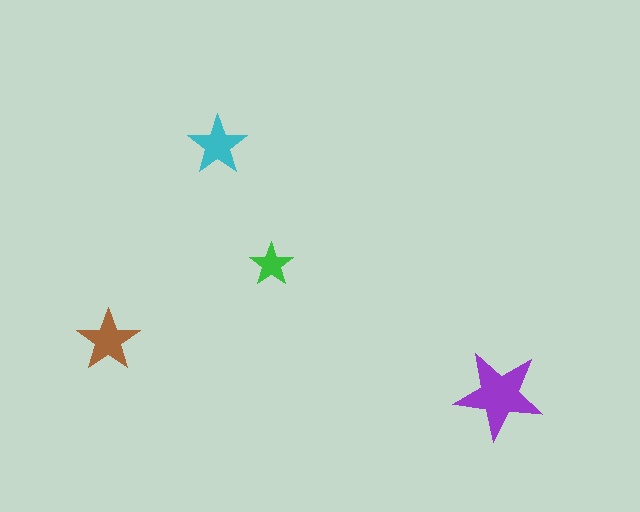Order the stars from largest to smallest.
the purple one, the brown one, the cyan one, the green one.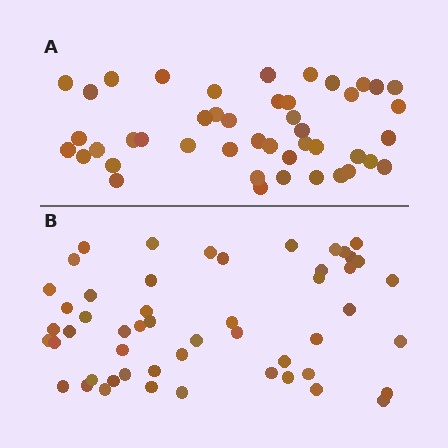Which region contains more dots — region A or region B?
Region B (the bottom region) has more dots.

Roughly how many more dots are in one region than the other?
Region B has roughly 8 or so more dots than region A.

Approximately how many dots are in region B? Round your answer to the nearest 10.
About 50 dots. (The exact count is 52, which rounds to 50.)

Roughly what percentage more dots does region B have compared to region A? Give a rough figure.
About 15% more.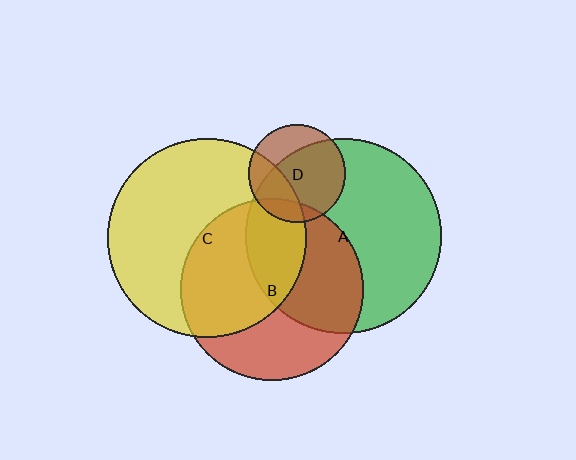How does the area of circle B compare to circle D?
Approximately 3.5 times.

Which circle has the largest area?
Circle C (yellow).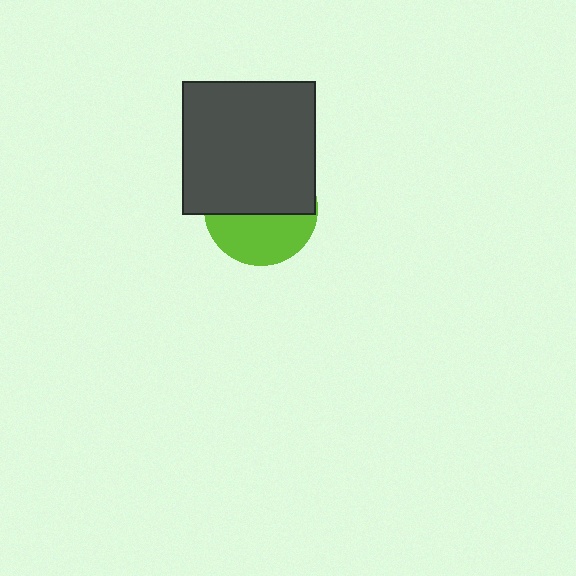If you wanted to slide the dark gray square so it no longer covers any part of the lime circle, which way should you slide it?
Slide it up — that is the most direct way to separate the two shapes.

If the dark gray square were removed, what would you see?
You would see the complete lime circle.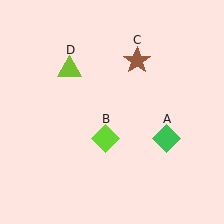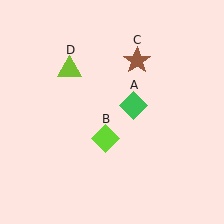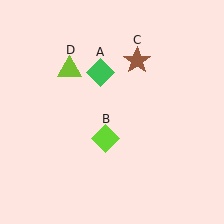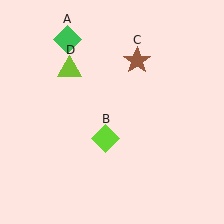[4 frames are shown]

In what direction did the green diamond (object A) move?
The green diamond (object A) moved up and to the left.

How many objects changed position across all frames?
1 object changed position: green diamond (object A).